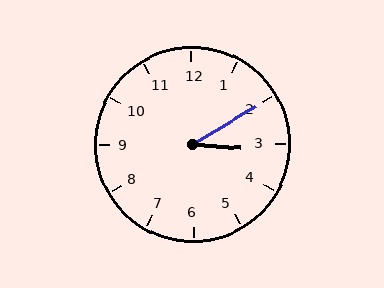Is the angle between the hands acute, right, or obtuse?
It is acute.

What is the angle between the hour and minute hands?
Approximately 35 degrees.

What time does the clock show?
3:10.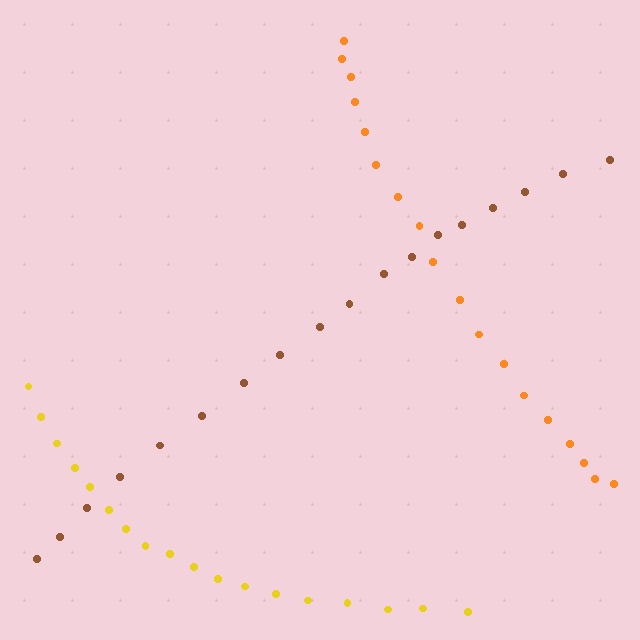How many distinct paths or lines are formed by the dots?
There are 3 distinct paths.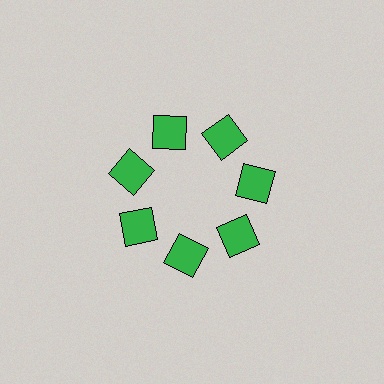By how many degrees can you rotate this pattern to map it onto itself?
The pattern maps onto itself every 51 degrees of rotation.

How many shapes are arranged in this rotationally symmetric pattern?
There are 7 shapes, arranged in 7 groups of 1.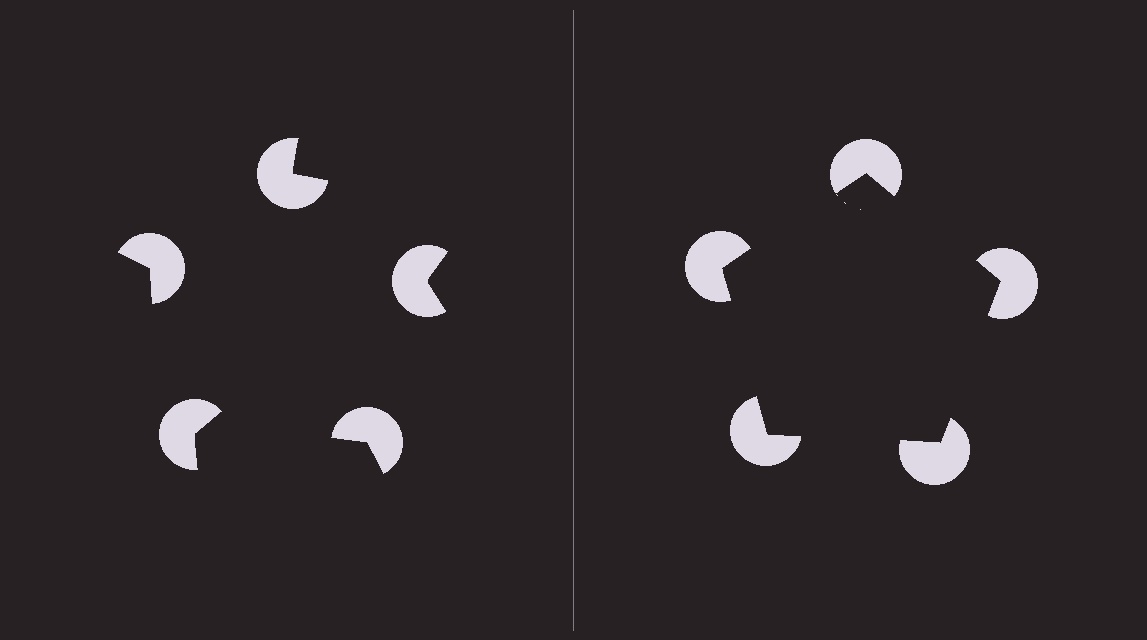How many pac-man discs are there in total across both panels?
10 — 5 on each side.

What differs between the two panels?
The pac-man discs are positioned identically on both sides; only the wedge orientations differ. On the right they align to a pentagon; on the left they are misaligned.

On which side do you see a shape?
An illusory pentagon appears on the right side. On the left side the wedge cuts are rotated, so no coherent shape forms.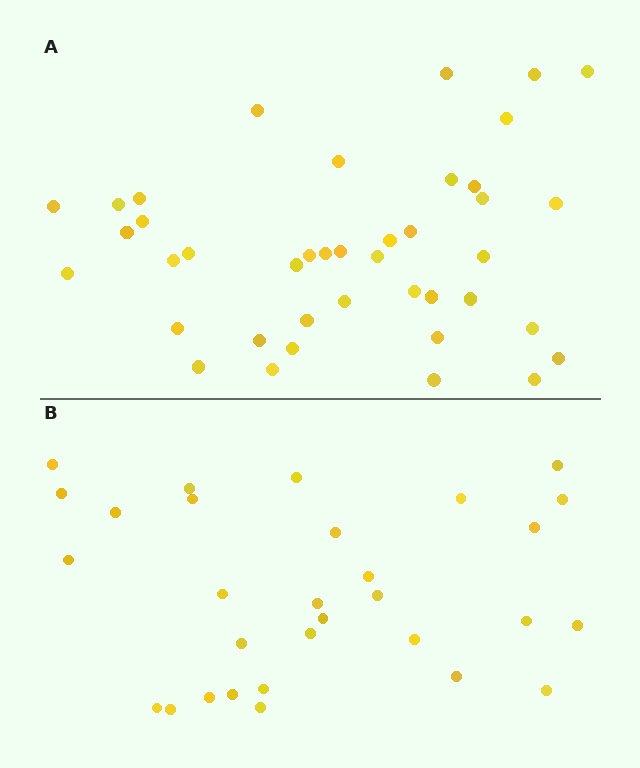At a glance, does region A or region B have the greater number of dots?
Region A (the top region) has more dots.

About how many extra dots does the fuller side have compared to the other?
Region A has roughly 12 or so more dots than region B.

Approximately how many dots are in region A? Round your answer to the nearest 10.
About 40 dots. (The exact count is 41, which rounds to 40.)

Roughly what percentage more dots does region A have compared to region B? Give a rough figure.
About 35% more.